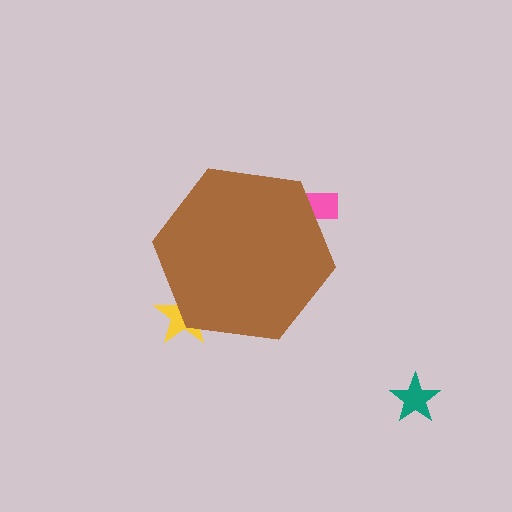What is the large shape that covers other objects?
A brown hexagon.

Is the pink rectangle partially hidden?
Yes, the pink rectangle is partially hidden behind the brown hexagon.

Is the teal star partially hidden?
No, the teal star is fully visible.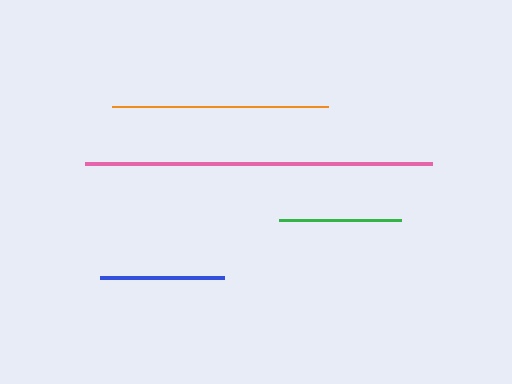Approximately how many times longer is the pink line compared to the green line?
The pink line is approximately 2.9 times the length of the green line.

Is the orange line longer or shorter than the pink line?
The pink line is longer than the orange line.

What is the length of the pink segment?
The pink segment is approximately 348 pixels long.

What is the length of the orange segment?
The orange segment is approximately 216 pixels long.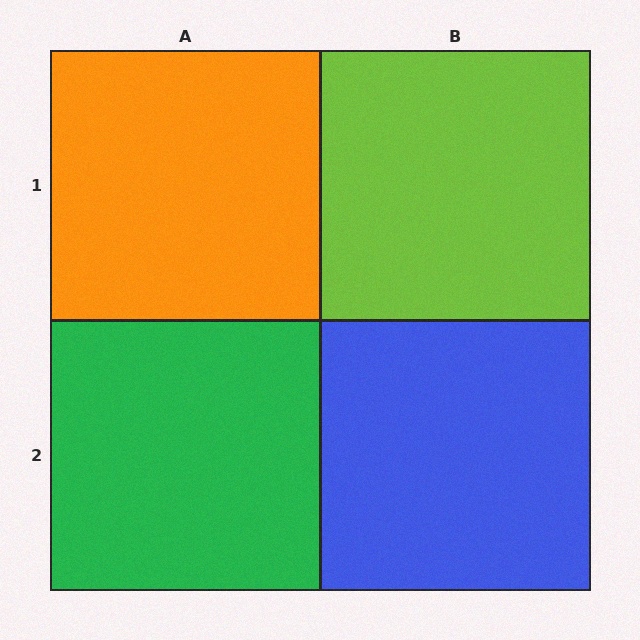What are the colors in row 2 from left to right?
Green, blue.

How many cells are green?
1 cell is green.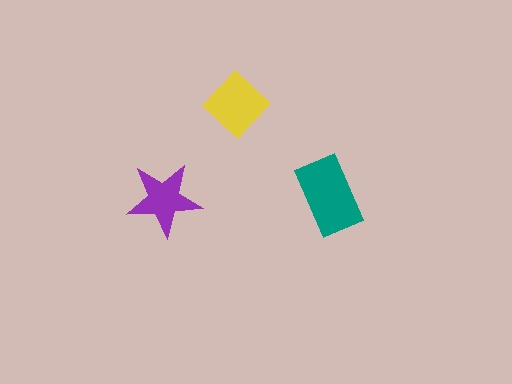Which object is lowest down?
The purple star is bottommost.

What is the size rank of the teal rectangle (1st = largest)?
1st.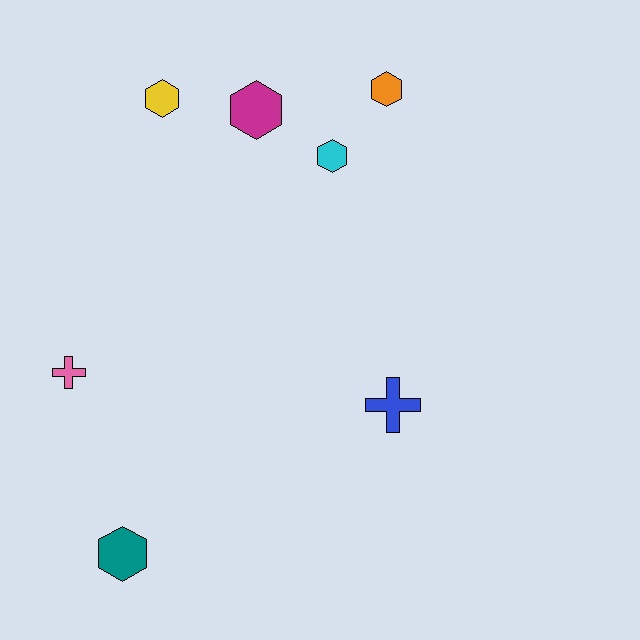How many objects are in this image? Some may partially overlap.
There are 7 objects.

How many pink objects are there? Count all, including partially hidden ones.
There is 1 pink object.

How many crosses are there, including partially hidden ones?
There are 2 crosses.